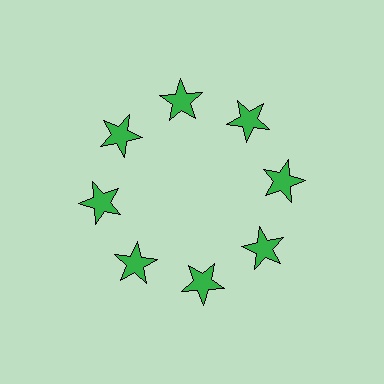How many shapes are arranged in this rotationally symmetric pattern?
There are 8 shapes, arranged in 8 groups of 1.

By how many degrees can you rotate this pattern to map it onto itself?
The pattern maps onto itself every 45 degrees of rotation.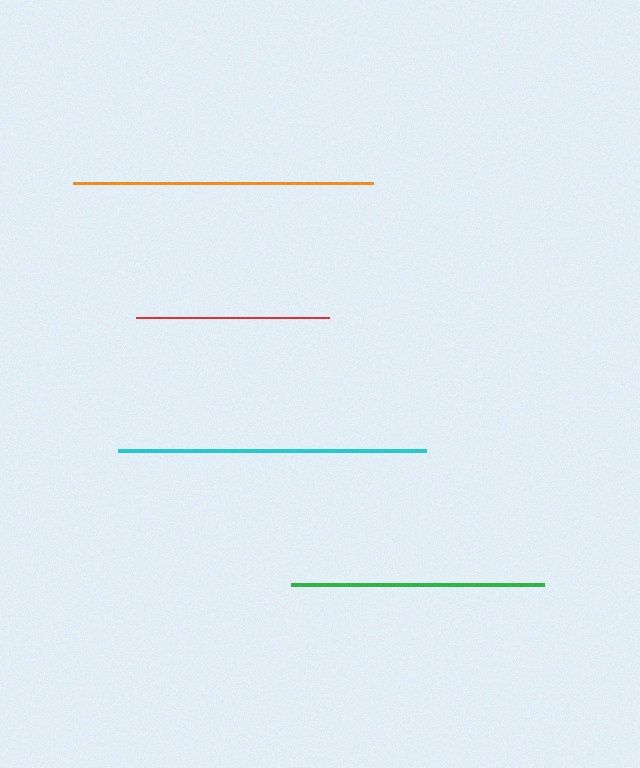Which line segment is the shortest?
The red line is the shortest at approximately 194 pixels.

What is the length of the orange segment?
The orange segment is approximately 301 pixels long.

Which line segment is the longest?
The cyan line is the longest at approximately 307 pixels.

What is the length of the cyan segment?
The cyan segment is approximately 307 pixels long.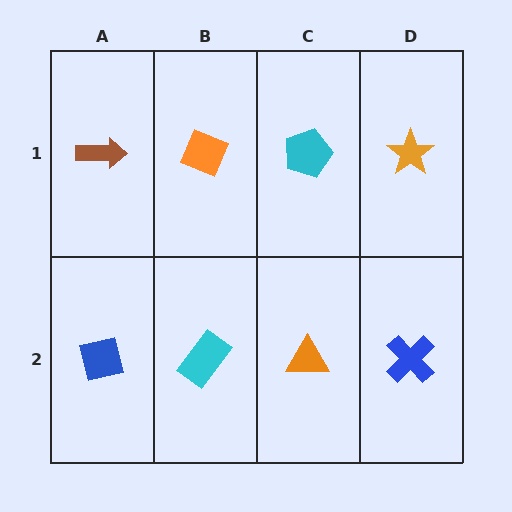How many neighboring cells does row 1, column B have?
3.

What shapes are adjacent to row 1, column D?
A blue cross (row 2, column D), a cyan pentagon (row 1, column C).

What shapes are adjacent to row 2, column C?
A cyan pentagon (row 1, column C), a cyan rectangle (row 2, column B), a blue cross (row 2, column D).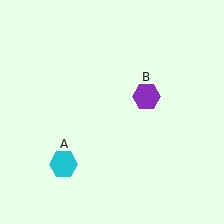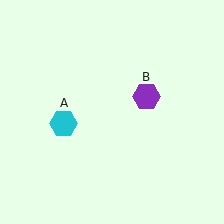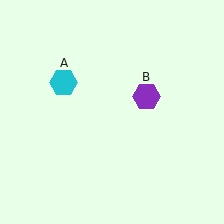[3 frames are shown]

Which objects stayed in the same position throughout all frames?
Purple hexagon (object B) remained stationary.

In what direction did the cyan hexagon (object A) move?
The cyan hexagon (object A) moved up.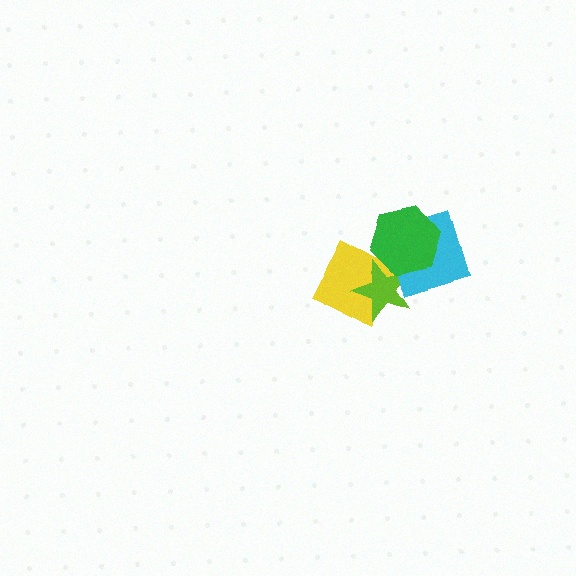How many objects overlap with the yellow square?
1 object overlaps with the yellow square.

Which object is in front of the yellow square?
The lime star is in front of the yellow square.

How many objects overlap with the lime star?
3 objects overlap with the lime star.